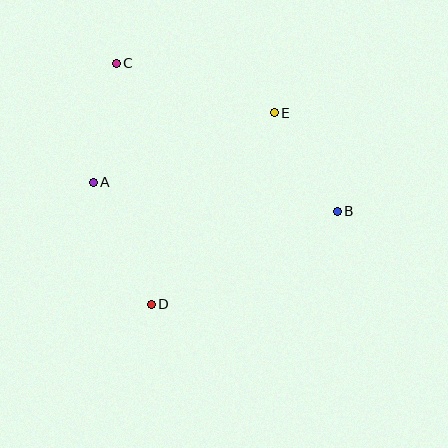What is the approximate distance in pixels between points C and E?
The distance between C and E is approximately 166 pixels.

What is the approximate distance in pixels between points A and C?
The distance between A and C is approximately 121 pixels.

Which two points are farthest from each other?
Points B and C are farthest from each other.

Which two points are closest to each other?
Points B and E are closest to each other.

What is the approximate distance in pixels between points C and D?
The distance between C and D is approximately 244 pixels.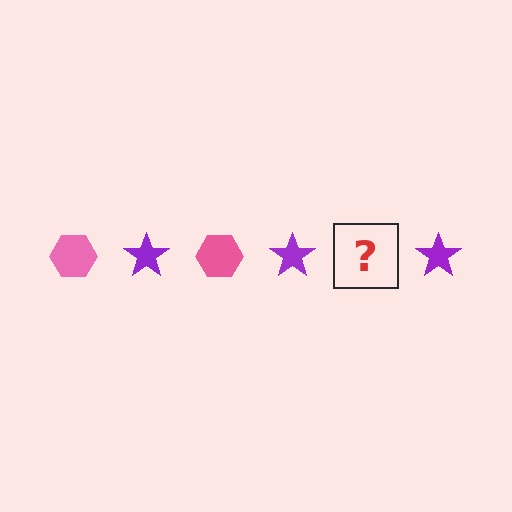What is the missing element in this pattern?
The missing element is a pink hexagon.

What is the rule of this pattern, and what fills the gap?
The rule is that the pattern alternates between pink hexagon and purple star. The gap should be filled with a pink hexagon.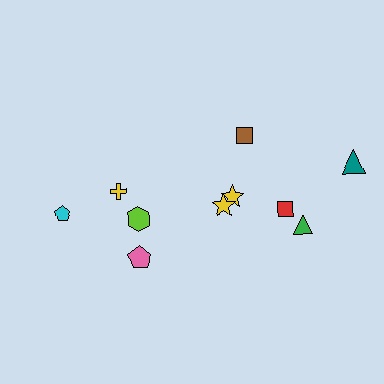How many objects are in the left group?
There are 4 objects.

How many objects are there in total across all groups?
There are 10 objects.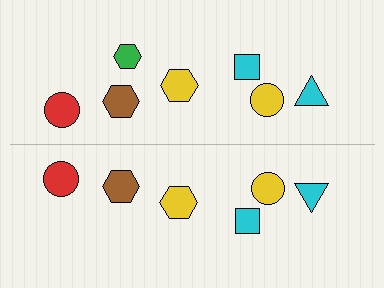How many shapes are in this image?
There are 13 shapes in this image.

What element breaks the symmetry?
A green hexagon is missing from the bottom side.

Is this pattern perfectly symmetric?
No, the pattern is not perfectly symmetric. A green hexagon is missing from the bottom side.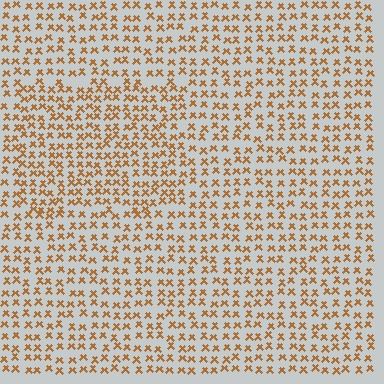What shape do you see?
I see a rectangle.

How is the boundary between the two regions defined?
The boundary is defined by a change in element density (approximately 1.4x ratio). All elements are the same color, size, and shape.